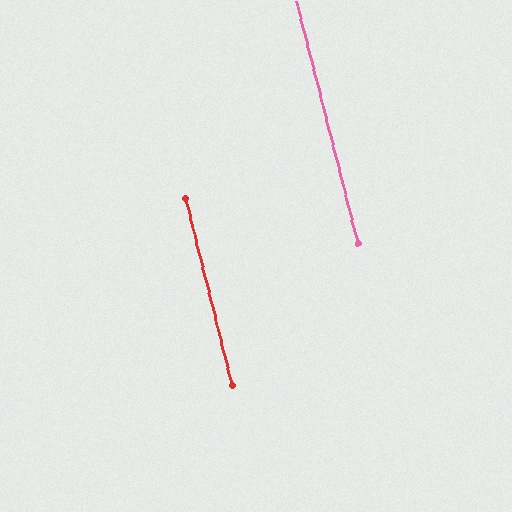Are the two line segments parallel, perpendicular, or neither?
Parallel — their directions differ by only 0.4°.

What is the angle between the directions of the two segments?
Approximately 0 degrees.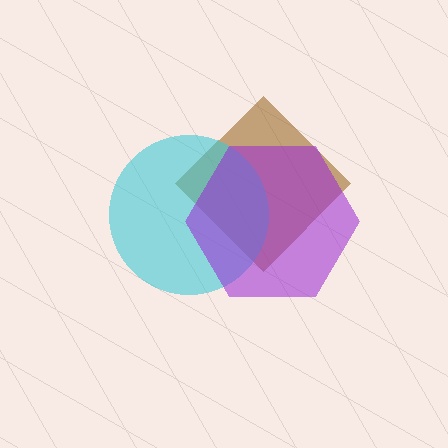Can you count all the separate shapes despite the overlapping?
Yes, there are 3 separate shapes.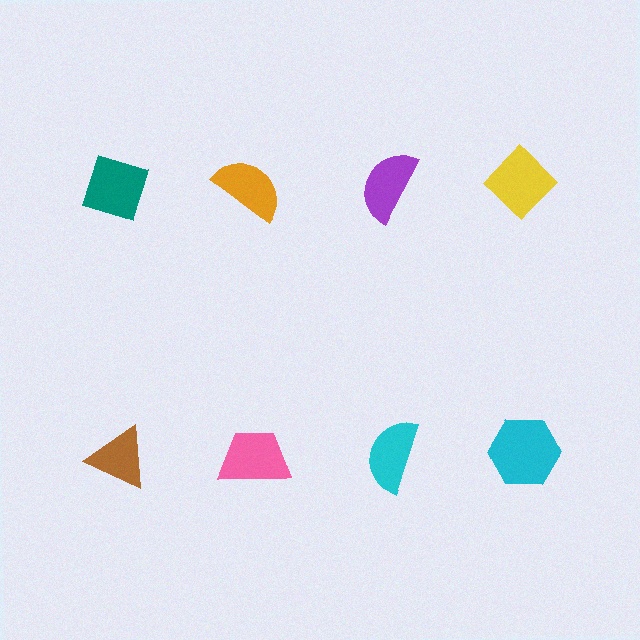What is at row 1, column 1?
A teal diamond.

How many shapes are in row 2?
4 shapes.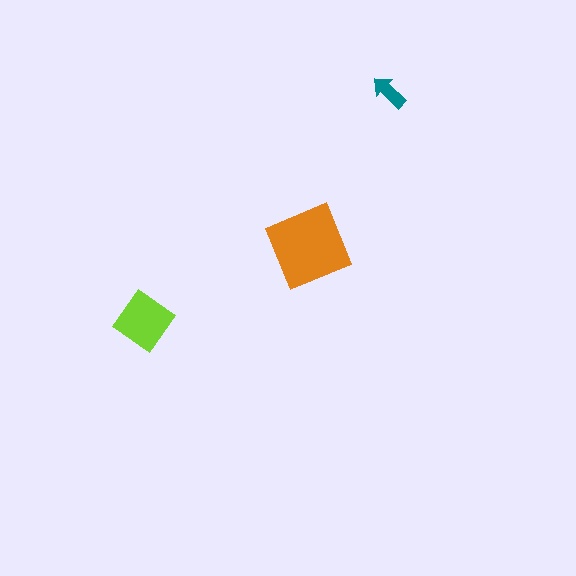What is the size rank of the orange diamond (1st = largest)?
1st.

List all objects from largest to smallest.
The orange diamond, the lime diamond, the teal arrow.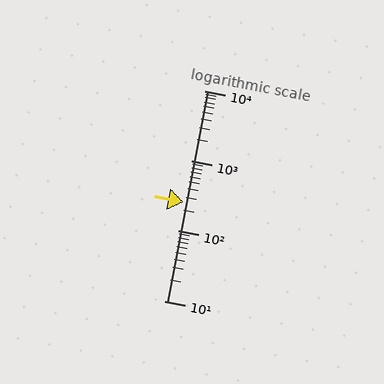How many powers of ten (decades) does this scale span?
The scale spans 3 decades, from 10 to 10000.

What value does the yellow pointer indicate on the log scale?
The pointer indicates approximately 260.